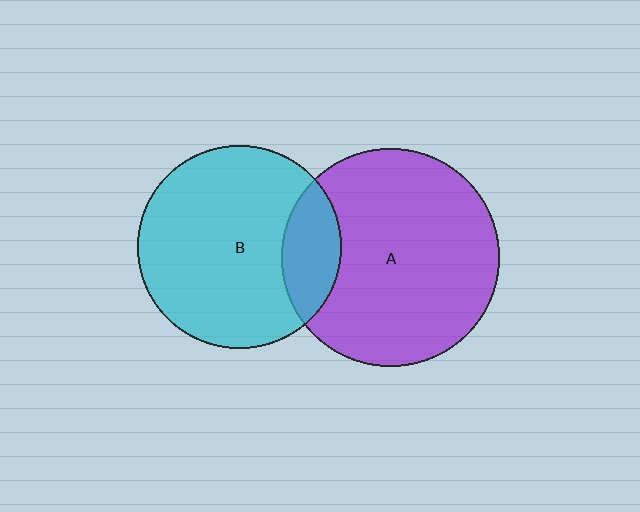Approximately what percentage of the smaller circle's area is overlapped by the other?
Approximately 20%.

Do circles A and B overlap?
Yes.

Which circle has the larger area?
Circle A (purple).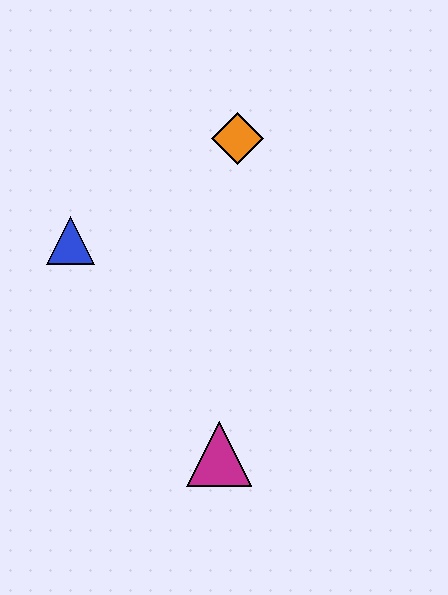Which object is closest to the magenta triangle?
The blue triangle is closest to the magenta triangle.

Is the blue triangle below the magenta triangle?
No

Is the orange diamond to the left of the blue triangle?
No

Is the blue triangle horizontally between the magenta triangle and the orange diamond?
No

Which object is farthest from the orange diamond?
The magenta triangle is farthest from the orange diamond.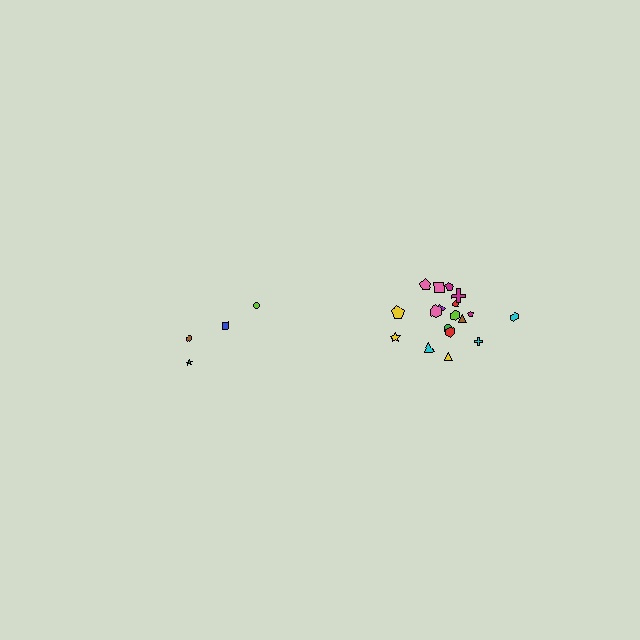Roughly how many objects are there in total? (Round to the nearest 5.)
Roughly 20 objects in total.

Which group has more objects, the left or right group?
The right group.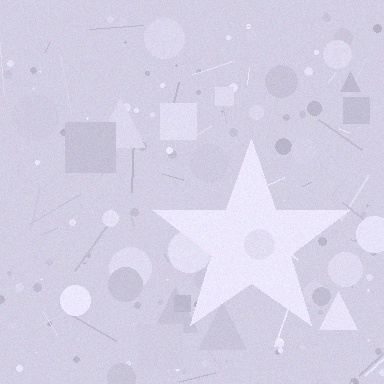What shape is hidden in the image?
A star is hidden in the image.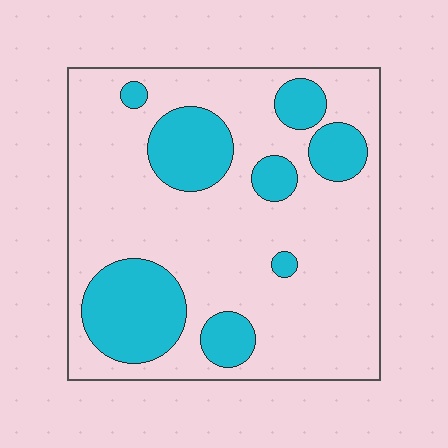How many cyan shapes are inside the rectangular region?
8.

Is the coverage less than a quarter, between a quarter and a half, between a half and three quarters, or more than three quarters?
Between a quarter and a half.